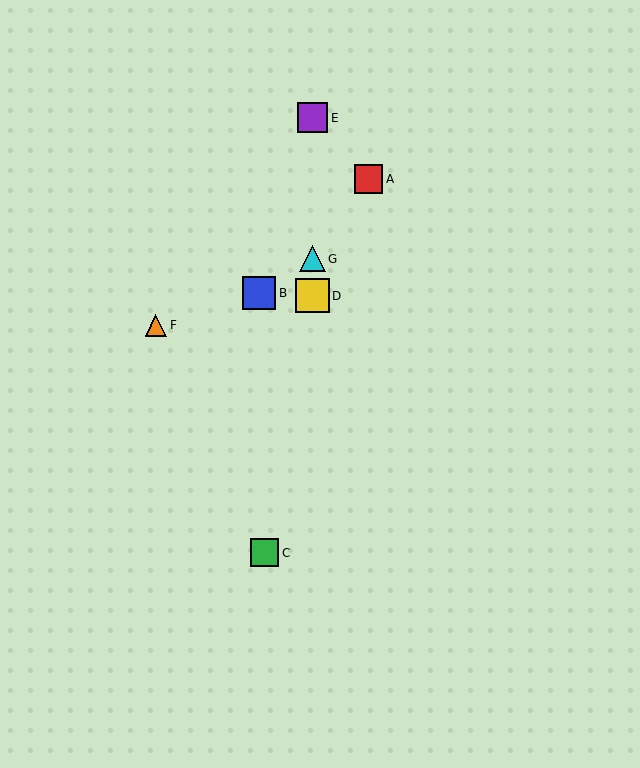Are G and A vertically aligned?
No, G is at x≈312 and A is at x≈369.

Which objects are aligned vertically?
Objects D, E, G are aligned vertically.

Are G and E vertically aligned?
Yes, both are at x≈312.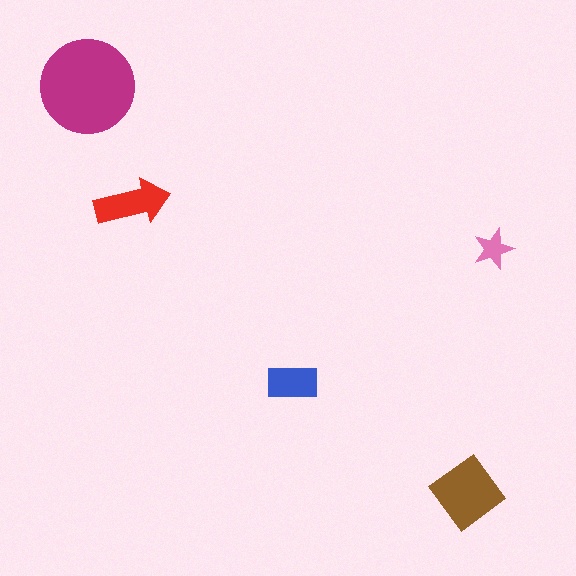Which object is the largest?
The magenta circle.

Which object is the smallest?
The pink star.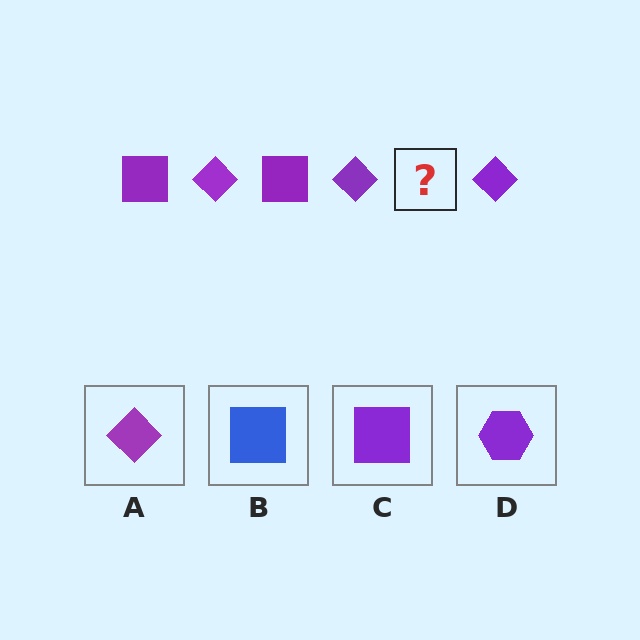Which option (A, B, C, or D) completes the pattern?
C.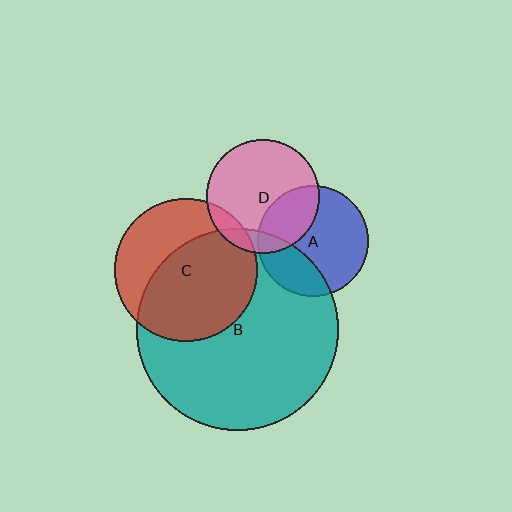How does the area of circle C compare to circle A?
Approximately 1.6 times.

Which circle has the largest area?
Circle B (teal).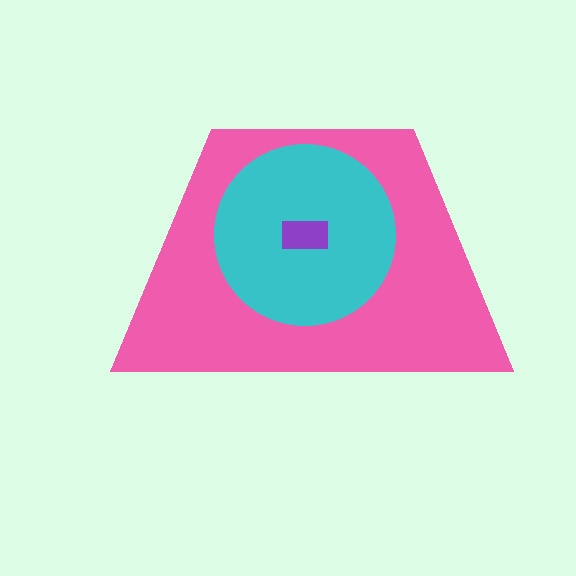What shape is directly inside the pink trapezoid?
The cyan circle.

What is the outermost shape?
The pink trapezoid.